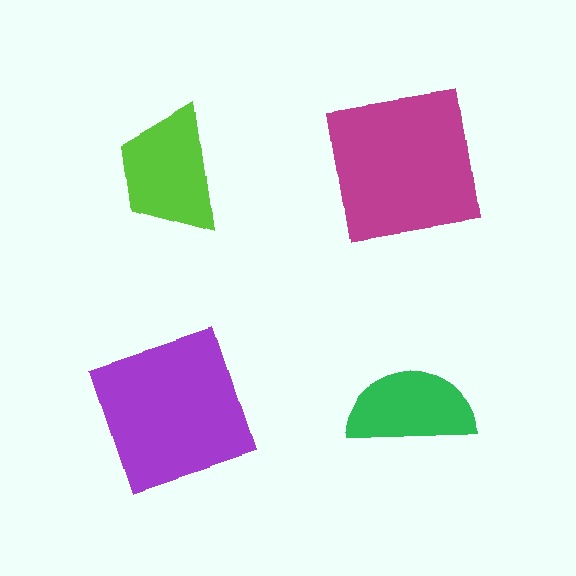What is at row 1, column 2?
A magenta square.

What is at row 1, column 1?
A lime trapezoid.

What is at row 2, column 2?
A green semicircle.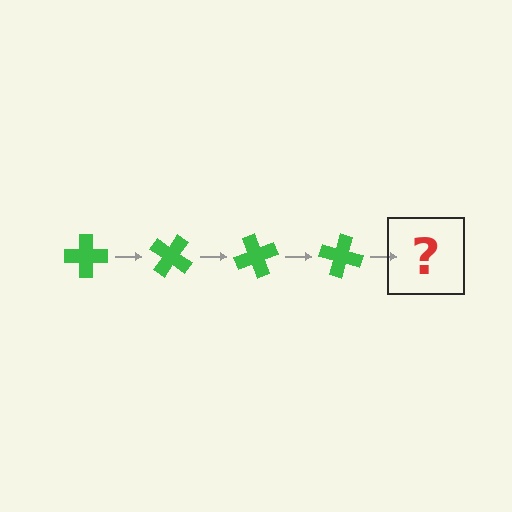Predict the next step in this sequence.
The next step is a green cross rotated 140 degrees.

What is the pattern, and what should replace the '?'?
The pattern is that the cross rotates 35 degrees each step. The '?' should be a green cross rotated 140 degrees.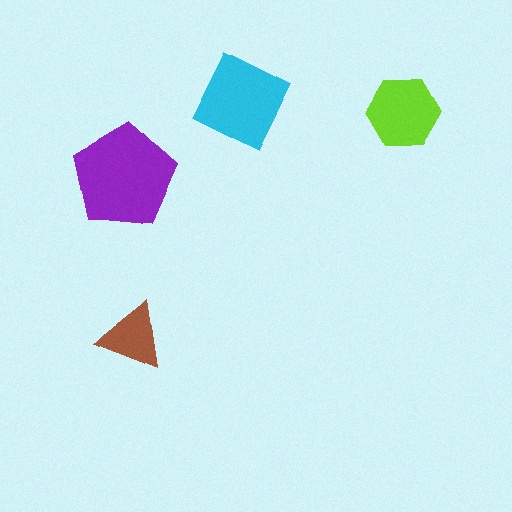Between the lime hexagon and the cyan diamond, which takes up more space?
The cyan diamond.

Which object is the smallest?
The brown triangle.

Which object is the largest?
The purple pentagon.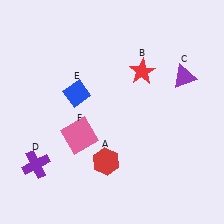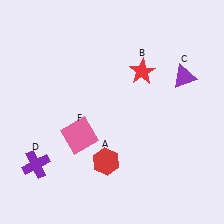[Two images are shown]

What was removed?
The blue diamond (E) was removed in Image 2.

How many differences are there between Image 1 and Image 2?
There is 1 difference between the two images.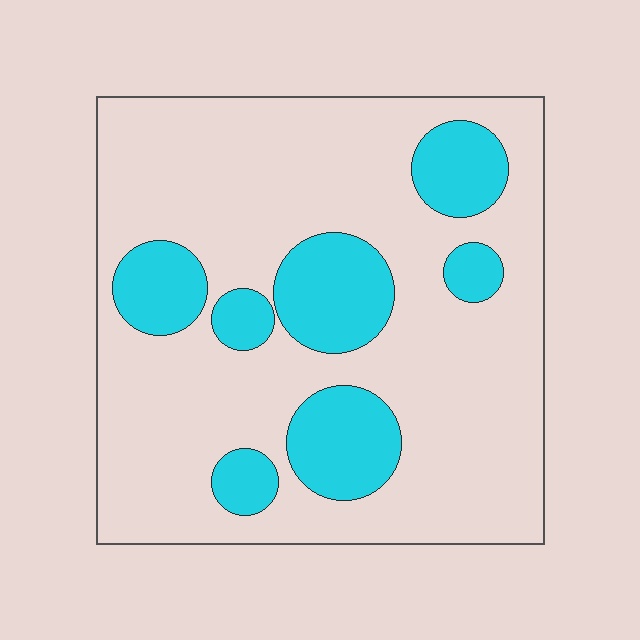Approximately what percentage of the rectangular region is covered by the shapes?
Approximately 25%.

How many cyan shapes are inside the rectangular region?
7.